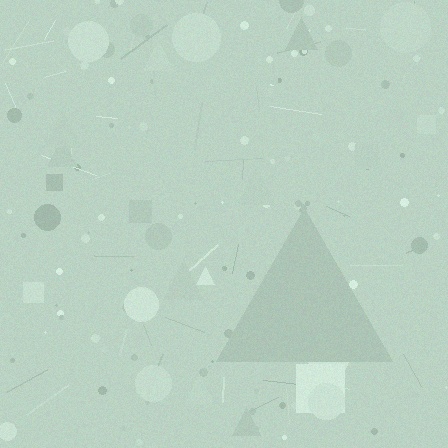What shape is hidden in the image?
A triangle is hidden in the image.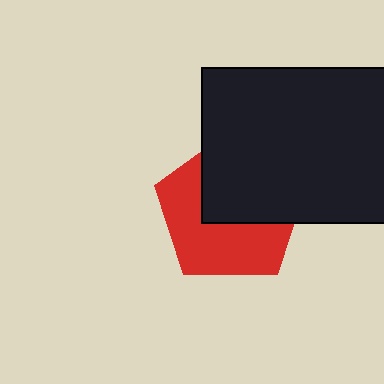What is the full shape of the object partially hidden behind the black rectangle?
The partially hidden object is a red pentagon.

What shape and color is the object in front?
The object in front is a black rectangle.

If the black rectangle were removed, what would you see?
You would see the complete red pentagon.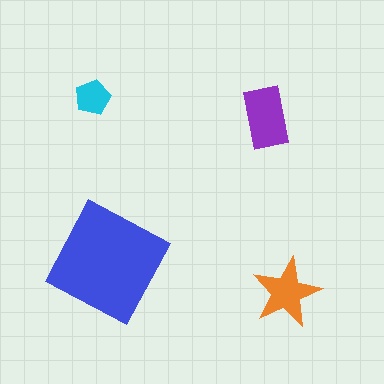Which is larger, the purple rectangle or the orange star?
The purple rectangle.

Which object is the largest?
The blue square.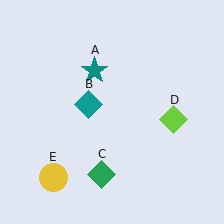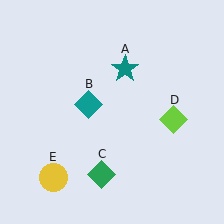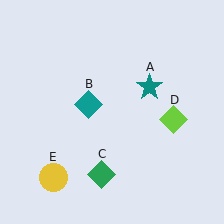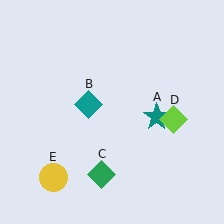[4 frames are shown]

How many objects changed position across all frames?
1 object changed position: teal star (object A).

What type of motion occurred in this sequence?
The teal star (object A) rotated clockwise around the center of the scene.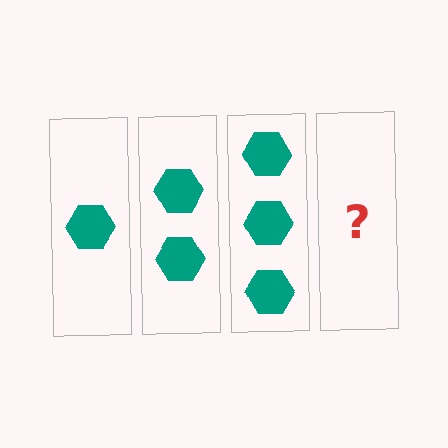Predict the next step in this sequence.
The next step is 4 hexagons.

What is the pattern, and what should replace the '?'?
The pattern is that each step adds one more hexagon. The '?' should be 4 hexagons.